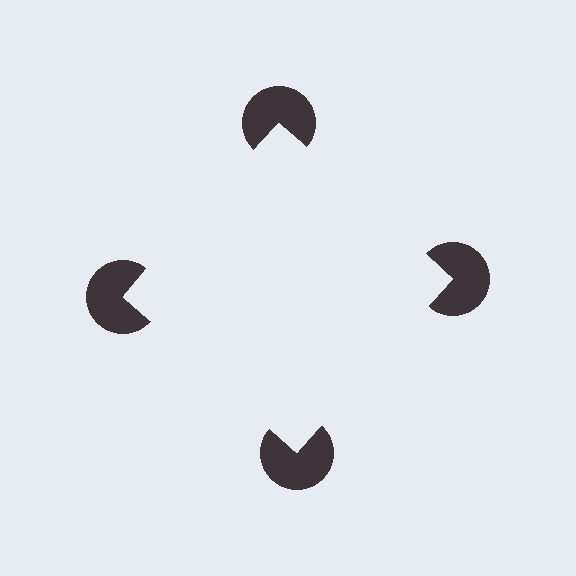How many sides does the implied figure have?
4 sides.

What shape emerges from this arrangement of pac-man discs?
An illusory square — its edges are inferred from the aligned wedge cuts in the pac-man discs, not physically drawn.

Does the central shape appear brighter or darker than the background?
It typically appears slightly brighter than the background, even though no actual brightness change is drawn.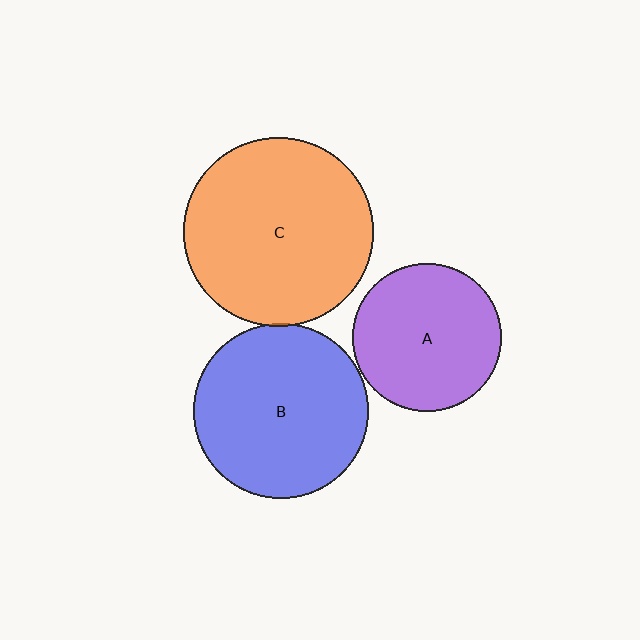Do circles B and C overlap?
Yes.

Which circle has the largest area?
Circle C (orange).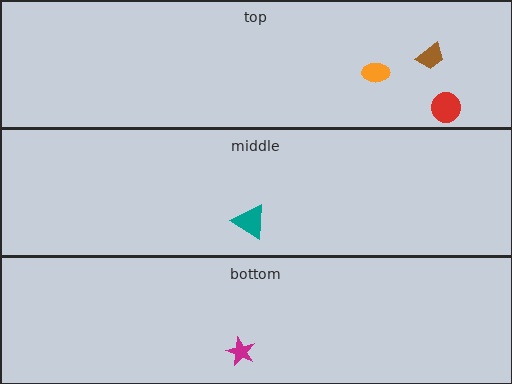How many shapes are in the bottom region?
1.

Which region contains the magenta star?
The bottom region.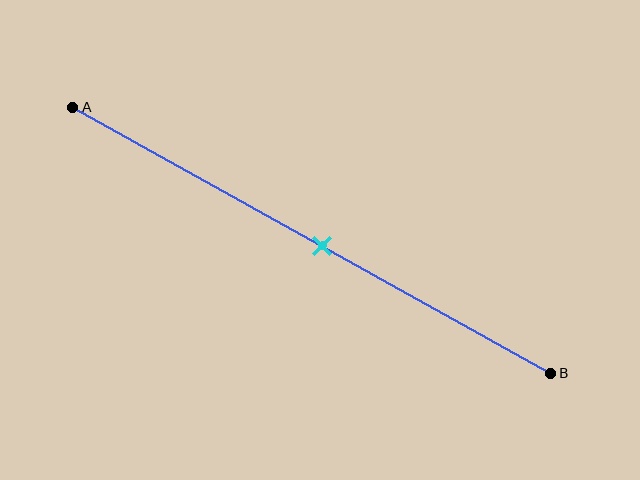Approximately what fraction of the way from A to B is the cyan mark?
The cyan mark is approximately 50% of the way from A to B.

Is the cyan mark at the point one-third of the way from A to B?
No, the mark is at about 50% from A, not at the 33% one-third point.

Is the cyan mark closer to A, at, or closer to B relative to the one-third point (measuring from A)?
The cyan mark is closer to point B than the one-third point of segment AB.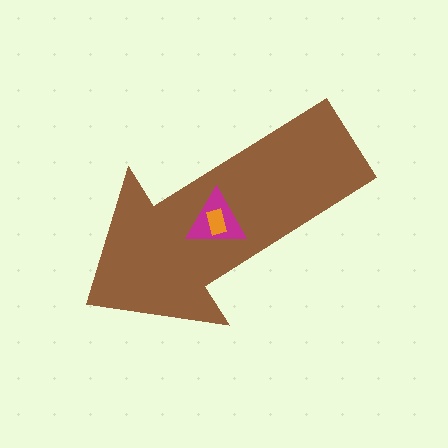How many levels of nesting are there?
3.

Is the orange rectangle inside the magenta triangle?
Yes.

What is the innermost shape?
The orange rectangle.